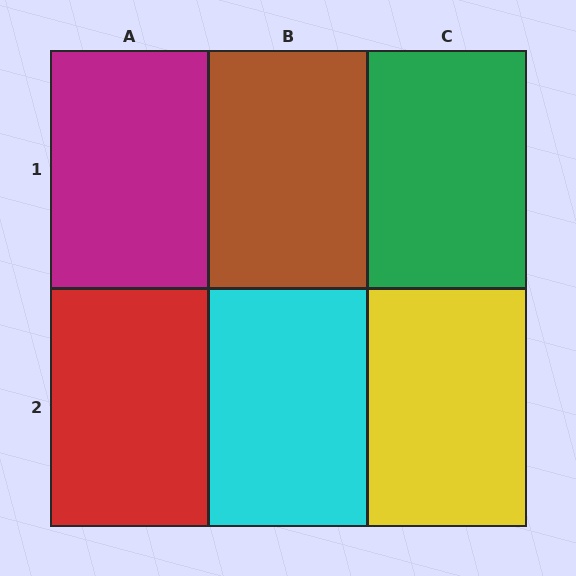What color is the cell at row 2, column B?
Cyan.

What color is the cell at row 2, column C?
Yellow.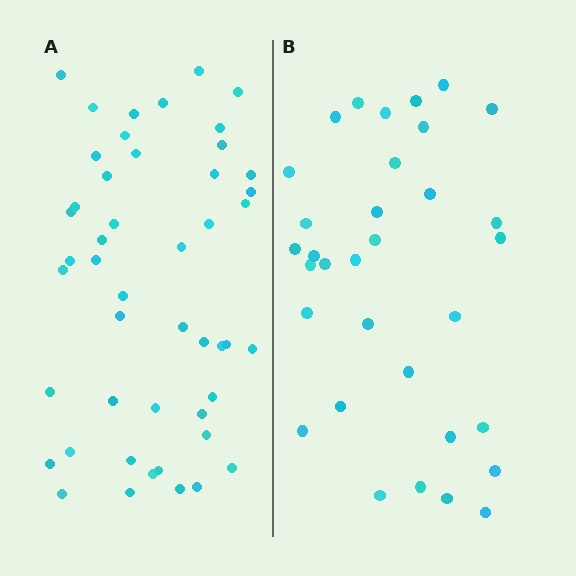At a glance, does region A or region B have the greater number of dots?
Region A (the left region) has more dots.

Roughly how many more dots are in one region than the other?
Region A has approximately 15 more dots than region B.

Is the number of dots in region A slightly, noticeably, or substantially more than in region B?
Region A has substantially more. The ratio is roughly 1.5 to 1.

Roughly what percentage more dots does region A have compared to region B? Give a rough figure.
About 45% more.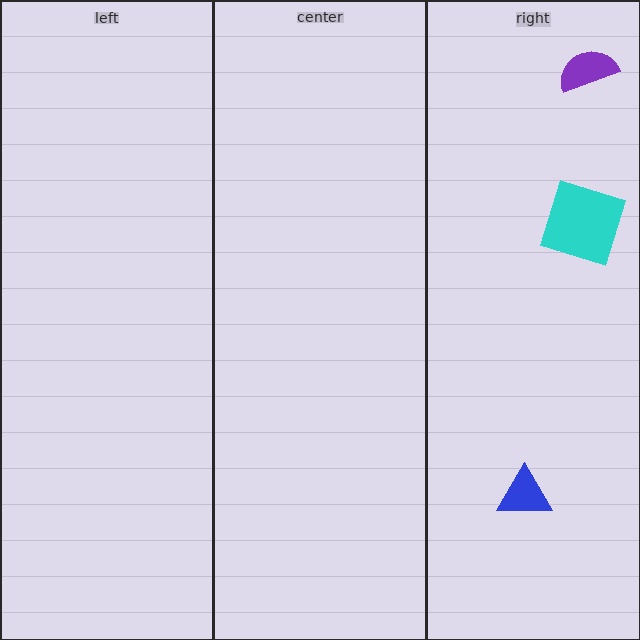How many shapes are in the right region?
3.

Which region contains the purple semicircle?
The right region.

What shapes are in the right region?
The purple semicircle, the cyan square, the blue triangle.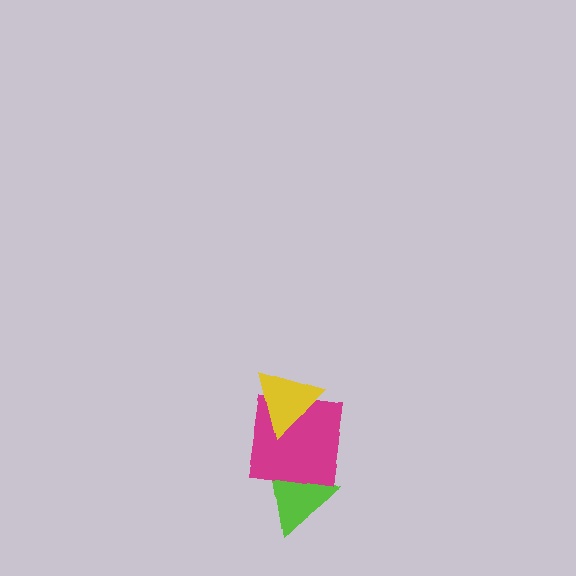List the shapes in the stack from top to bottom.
From top to bottom: the yellow triangle, the magenta square, the lime triangle.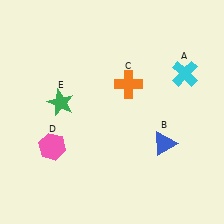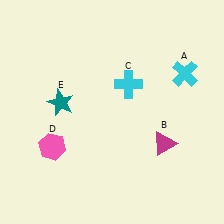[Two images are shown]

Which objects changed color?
B changed from blue to magenta. C changed from orange to cyan. E changed from green to teal.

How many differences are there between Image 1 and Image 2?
There are 3 differences between the two images.